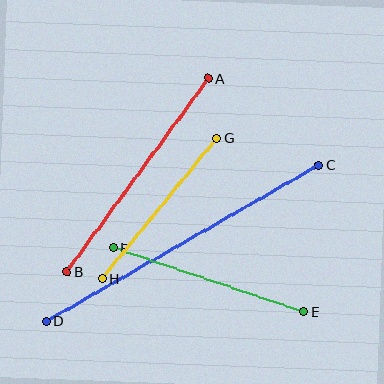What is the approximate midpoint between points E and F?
The midpoint is at approximately (208, 280) pixels.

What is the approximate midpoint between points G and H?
The midpoint is at approximately (159, 208) pixels.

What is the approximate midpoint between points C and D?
The midpoint is at approximately (183, 243) pixels.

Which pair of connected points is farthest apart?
Points C and D are farthest apart.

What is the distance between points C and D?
The distance is approximately 314 pixels.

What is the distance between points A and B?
The distance is approximately 239 pixels.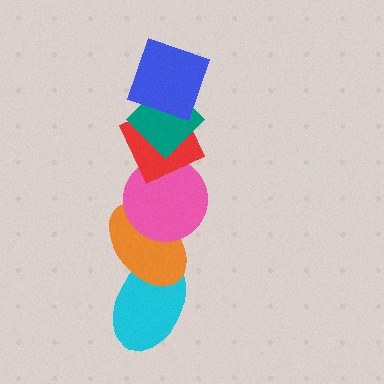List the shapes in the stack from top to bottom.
From top to bottom: the blue square, the teal diamond, the red diamond, the pink circle, the orange ellipse, the cyan ellipse.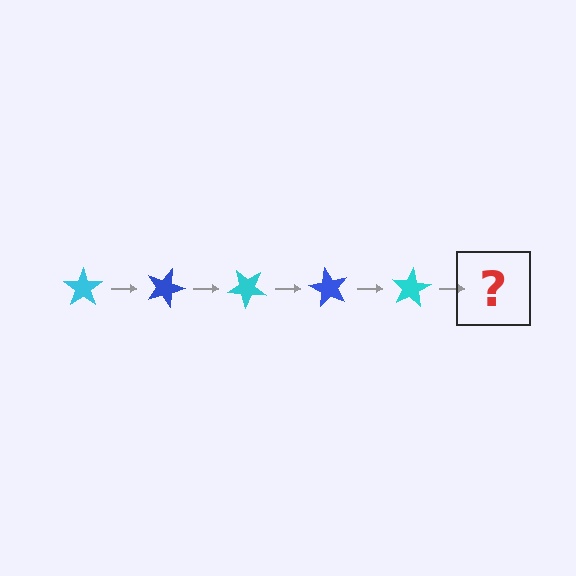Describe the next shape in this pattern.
It should be a blue star, rotated 100 degrees from the start.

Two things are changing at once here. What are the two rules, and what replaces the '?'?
The two rules are that it rotates 20 degrees each step and the color cycles through cyan and blue. The '?' should be a blue star, rotated 100 degrees from the start.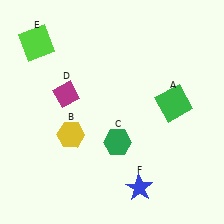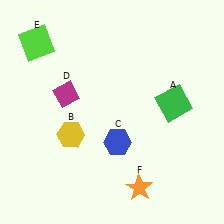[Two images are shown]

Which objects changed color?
C changed from green to blue. F changed from blue to orange.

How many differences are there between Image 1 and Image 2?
There are 2 differences between the two images.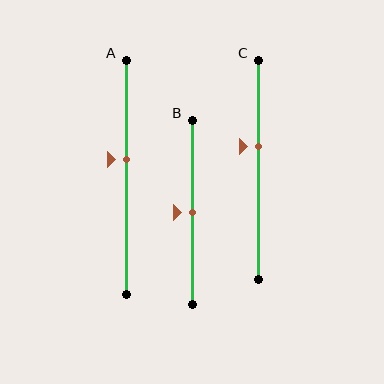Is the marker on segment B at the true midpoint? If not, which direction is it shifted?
Yes, the marker on segment B is at the true midpoint.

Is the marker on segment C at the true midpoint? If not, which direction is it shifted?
No, the marker on segment C is shifted upward by about 11% of the segment length.